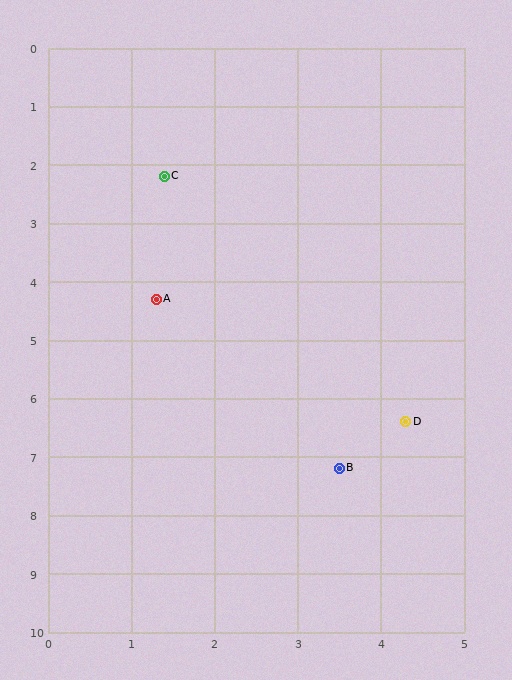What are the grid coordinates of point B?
Point B is at approximately (3.5, 7.2).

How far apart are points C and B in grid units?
Points C and B are about 5.4 grid units apart.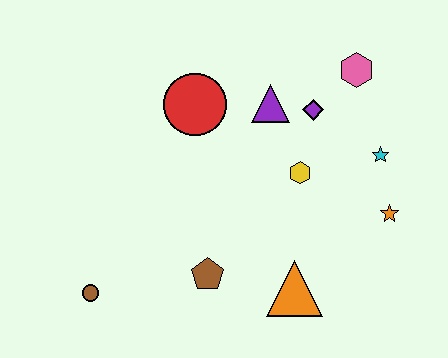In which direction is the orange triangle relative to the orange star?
The orange triangle is to the left of the orange star.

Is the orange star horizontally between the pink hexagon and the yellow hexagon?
No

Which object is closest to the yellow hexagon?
The purple diamond is closest to the yellow hexagon.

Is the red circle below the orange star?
No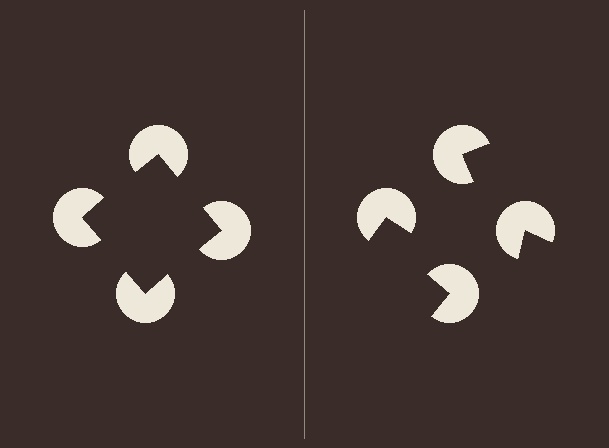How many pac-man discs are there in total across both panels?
8 — 4 on each side.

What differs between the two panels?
The pac-man discs are positioned identically on both sides; only the wedge orientations differ. On the left they align to a square; on the right they are misaligned.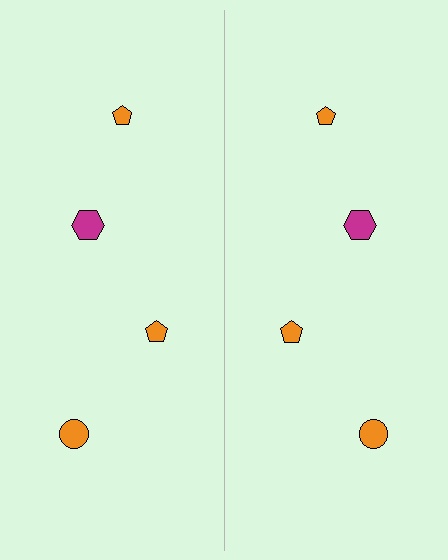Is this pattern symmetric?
Yes, this pattern has bilateral (reflection) symmetry.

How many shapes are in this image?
There are 8 shapes in this image.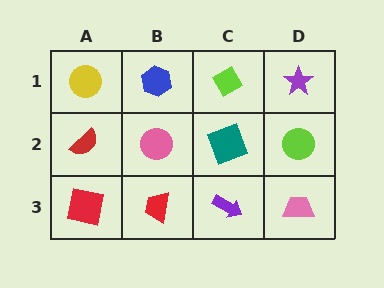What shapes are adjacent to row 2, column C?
A lime diamond (row 1, column C), a purple arrow (row 3, column C), a pink circle (row 2, column B), a lime circle (row 2, column D).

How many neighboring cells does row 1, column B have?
3.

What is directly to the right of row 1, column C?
A purple star.